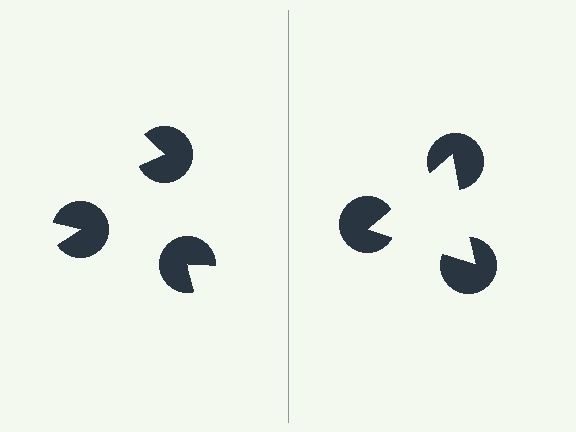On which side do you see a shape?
An illusory triangle appears on the right side. On the left side the wedge cuts are rotated, so no coherent shape forms.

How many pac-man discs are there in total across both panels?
6 — 3 on each side.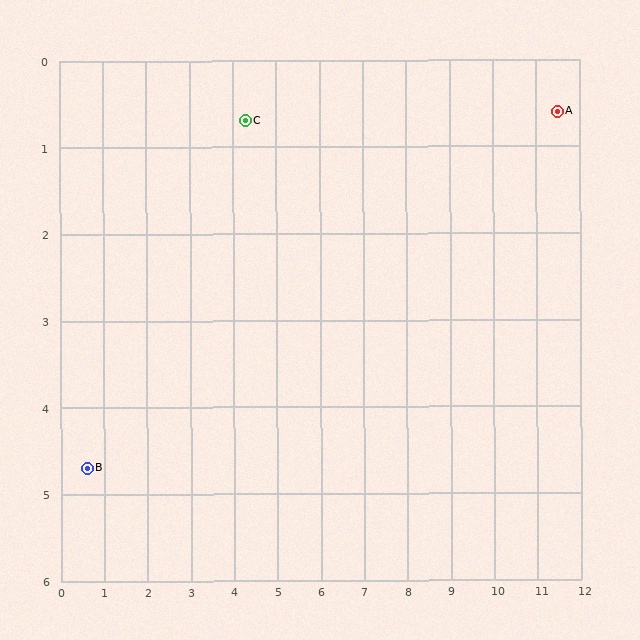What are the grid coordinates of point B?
Point B is at approximately (0.6, 4.7).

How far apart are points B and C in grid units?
Points B and C are about 5.4 grid units apart.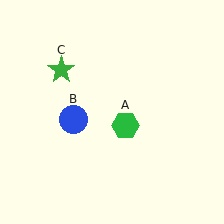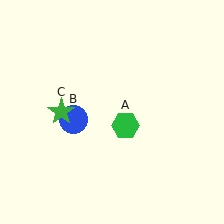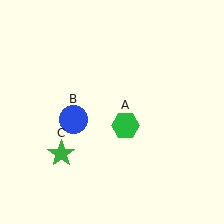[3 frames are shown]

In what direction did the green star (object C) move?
The green star (object C) moved down.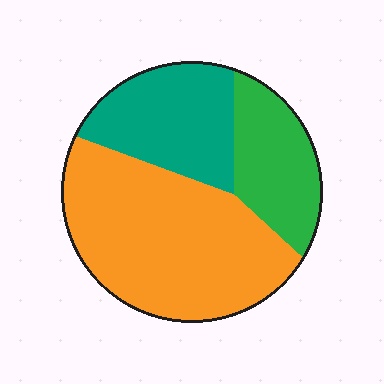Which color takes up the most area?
Orange, at roughly 55%.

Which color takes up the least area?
Green, at roughly 20%.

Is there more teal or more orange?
Orange.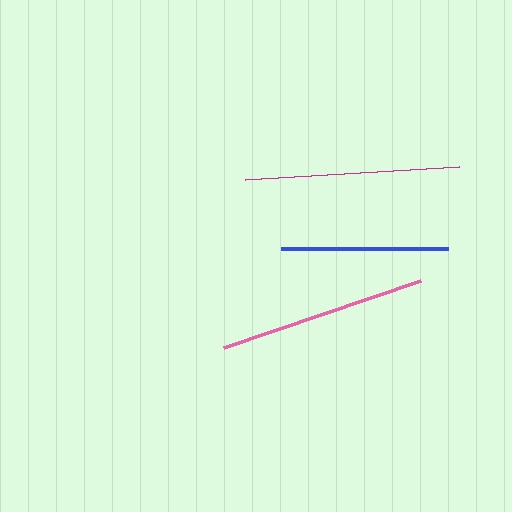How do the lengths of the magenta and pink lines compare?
The magenta and pink lines are approximately the same length.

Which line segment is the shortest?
The blue line is the shortest at approximately 167 pixels.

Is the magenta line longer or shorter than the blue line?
The magenta line is longer than the blue line.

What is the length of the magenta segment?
The magenta segment is approximately 214 pixels long.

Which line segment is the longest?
The magenta line is the longest at approximately 214 pixels.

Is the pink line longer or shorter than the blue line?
The pink line is longer than the blue line.